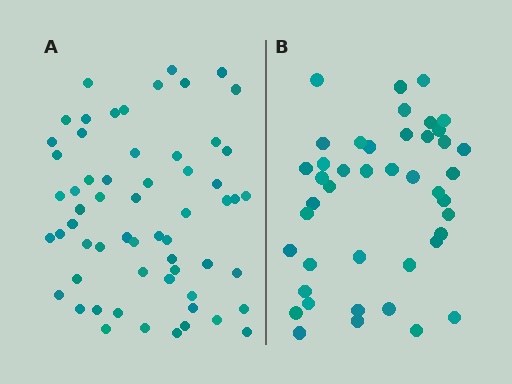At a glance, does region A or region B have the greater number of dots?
Region A (the left region) has more dots.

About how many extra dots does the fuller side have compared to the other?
Region A has approximately 15 more dots than region B.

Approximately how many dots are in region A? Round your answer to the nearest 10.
About 60 dots.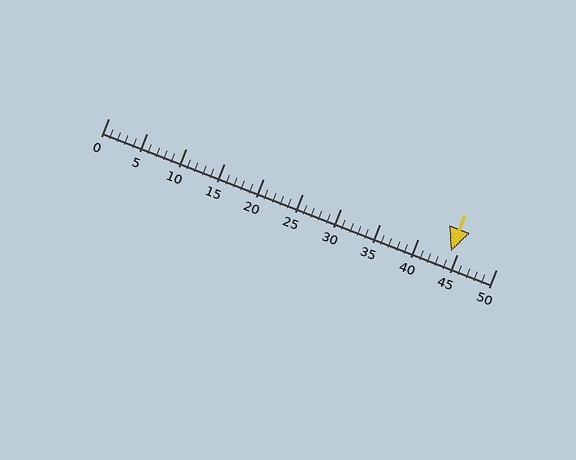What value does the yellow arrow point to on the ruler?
The yellow arrow points to approximately 44.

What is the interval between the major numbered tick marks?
The major tick marks are spaced 5 units apart.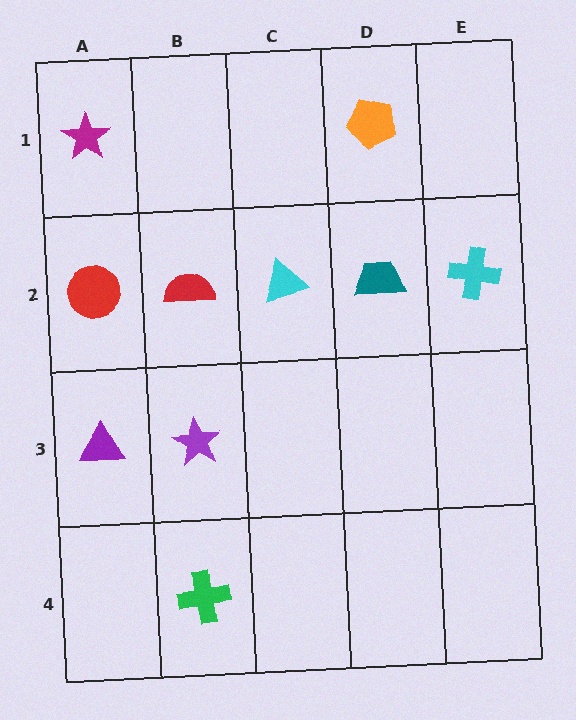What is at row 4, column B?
A green cross.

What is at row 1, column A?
A magenta star.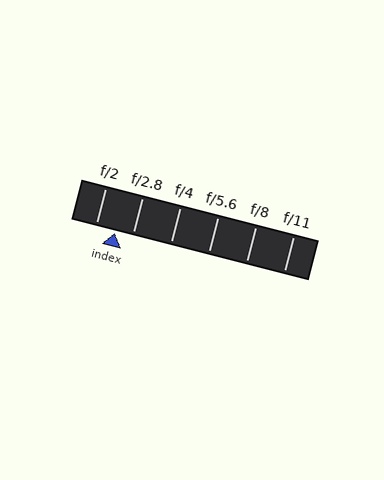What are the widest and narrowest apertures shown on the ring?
The widest aperture shown is f/2 and the narrowest is f/11.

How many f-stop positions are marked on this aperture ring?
There are 6 f-stop positions marked.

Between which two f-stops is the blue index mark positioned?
The index mark is between f/2 and f/2.8.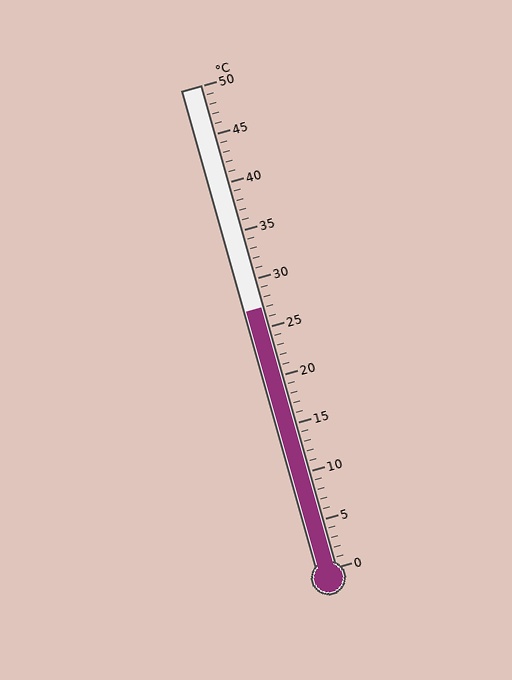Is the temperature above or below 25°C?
The temperature is above 25°C.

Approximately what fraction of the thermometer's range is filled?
The thermometer is filled to approximately 55% of its range.